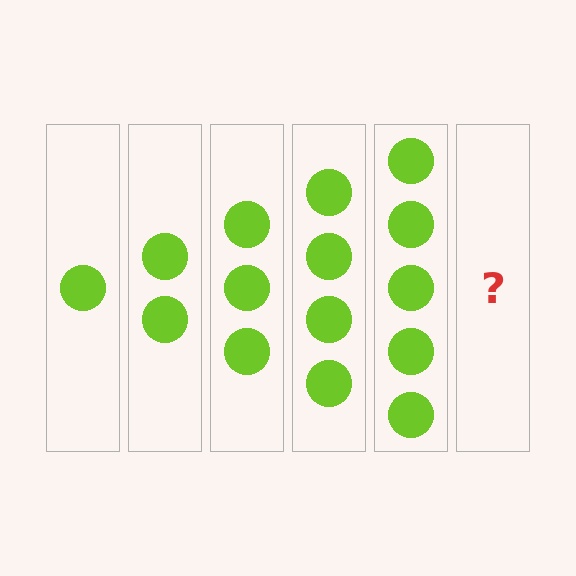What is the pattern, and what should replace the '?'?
The pattern is that each step adds one more circle. The '?' should be 6 circles.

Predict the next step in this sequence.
The next step is 6 circles.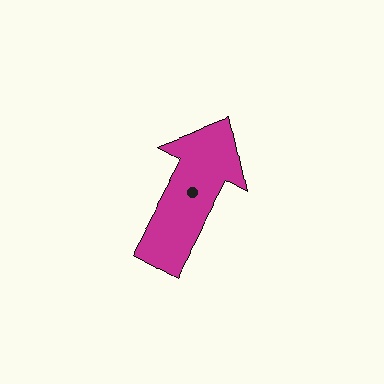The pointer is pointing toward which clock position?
Roughly 1 o'clock.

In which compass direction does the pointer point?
Northeast.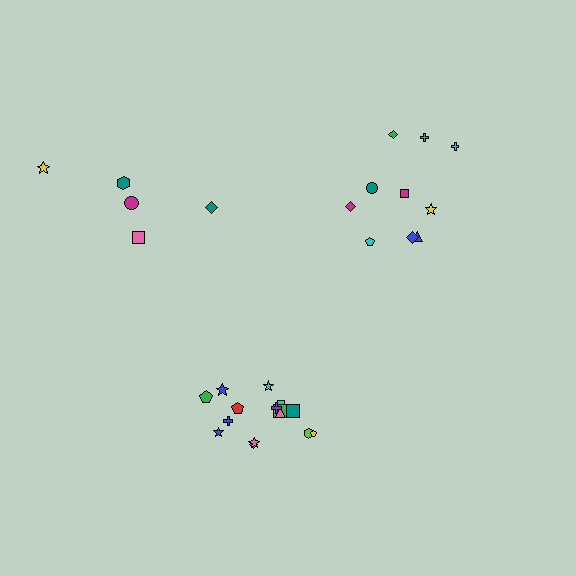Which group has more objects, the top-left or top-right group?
The top-right group.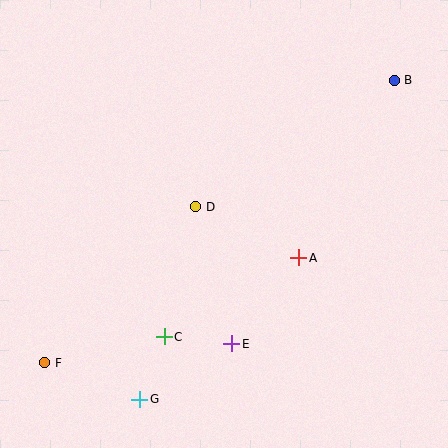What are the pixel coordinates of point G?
Point G is at (140, 399).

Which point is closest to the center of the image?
Point D at (196, 207) is closest to the center.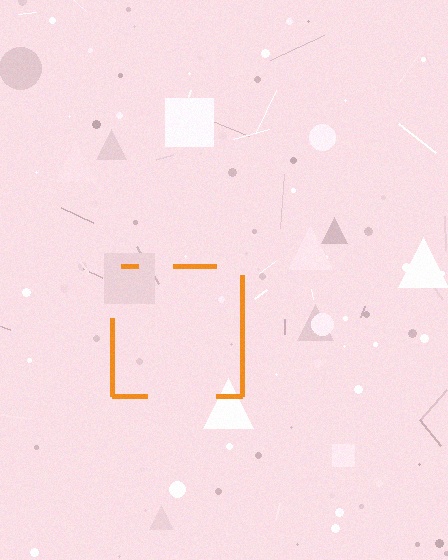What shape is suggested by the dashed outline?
The dashed outline suggests a square.